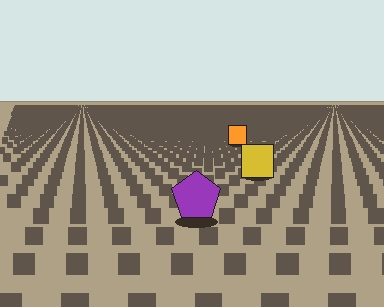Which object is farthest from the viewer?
The orange square is farthest from the viewer. It appears smaller and the ground texture around it is denser.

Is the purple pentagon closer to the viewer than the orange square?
Yes. The purple pentagon is closer — you can tell from the texture gradient: the ground texture is coarser near it.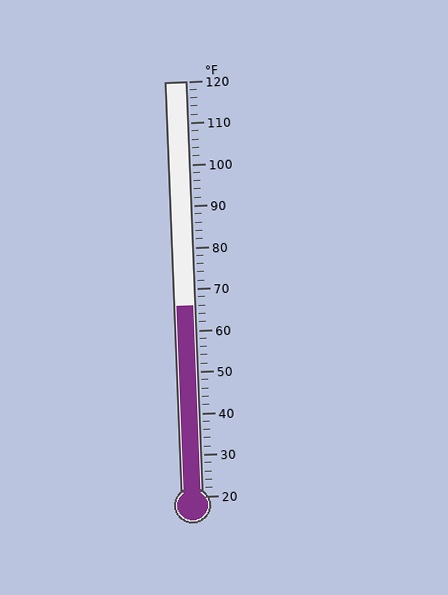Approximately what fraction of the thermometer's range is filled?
The thermometer is filled to approximately 45% of its range.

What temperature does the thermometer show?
The thermometer shows approximately 66°F.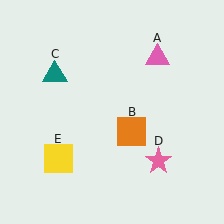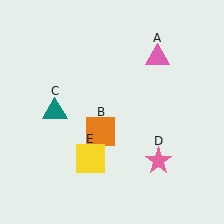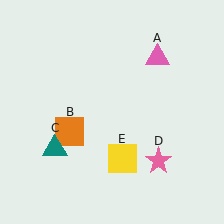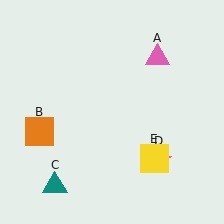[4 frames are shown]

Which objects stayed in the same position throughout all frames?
Pink triangle (object A) and pink star (object D) remained stationary.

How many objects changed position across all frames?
3 objects changed position: orange square (object B), teal triangle (object C), yellow square (object E).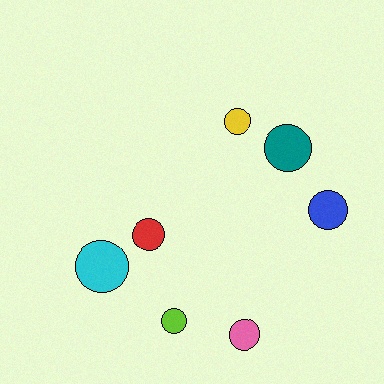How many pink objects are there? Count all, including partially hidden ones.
There is 1 pink object.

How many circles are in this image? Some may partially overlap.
There are 7 circles.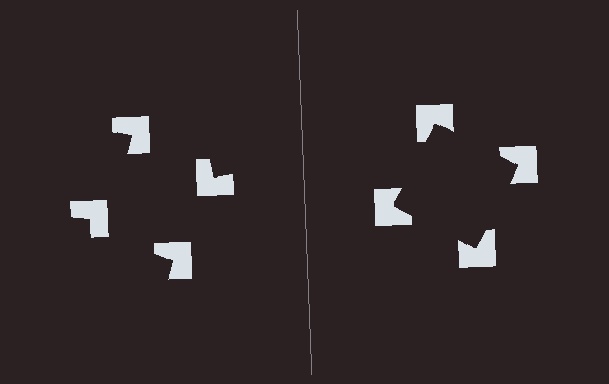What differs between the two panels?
The notched squares are positioned identically on both sides; only the wedge orientations differ. On the right they align to a square; on the left they are misaligned.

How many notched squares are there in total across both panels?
8 — 4 on each side.